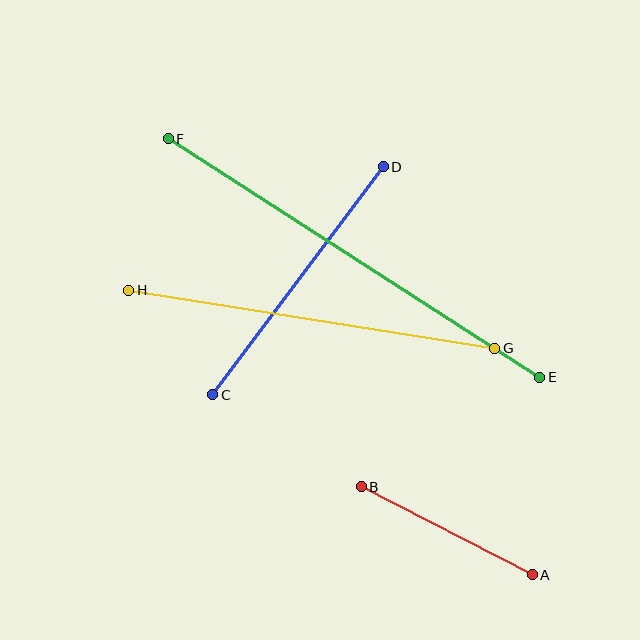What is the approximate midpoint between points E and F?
The midpoint is at approximately (354, 258) pixels.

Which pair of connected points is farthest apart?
Points E and F are farthest apart.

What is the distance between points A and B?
The distance is approximately 193 pixels.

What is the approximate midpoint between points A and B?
The midpoint is at approximately (447, 531) pixels.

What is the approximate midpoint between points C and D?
The midpoint is at approximately (298, 281) pixels.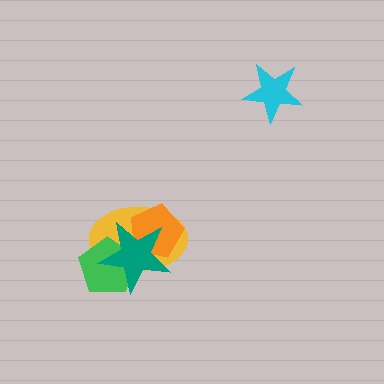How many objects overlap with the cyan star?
0 objects overlap with the cyan star.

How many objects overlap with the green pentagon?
2 objects overlap with the green pentagon.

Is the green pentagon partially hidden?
Yes, it is partially covered by another shape.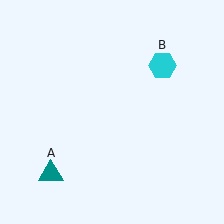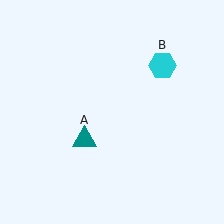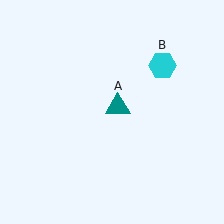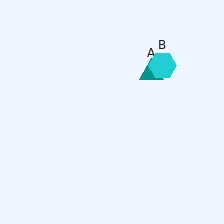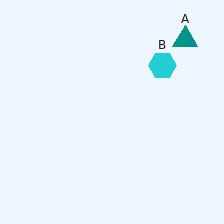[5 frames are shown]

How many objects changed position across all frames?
1 object changed position: teal triangle (object A).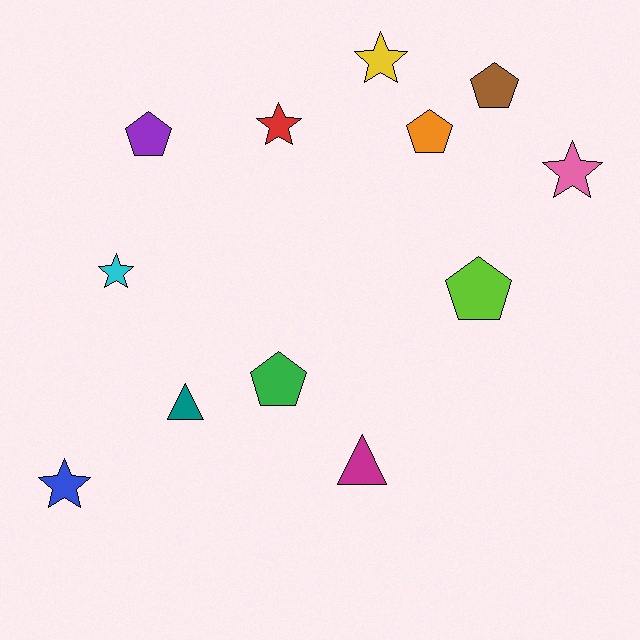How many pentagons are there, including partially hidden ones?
There are 5 pentagons.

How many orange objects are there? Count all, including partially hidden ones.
There is 1 orange object.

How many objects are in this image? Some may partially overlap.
There are 12 objects.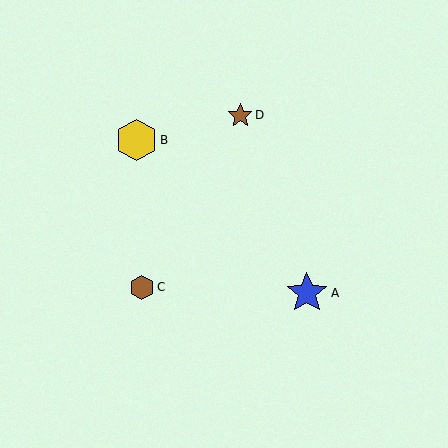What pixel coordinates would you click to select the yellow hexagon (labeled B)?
Click at (136, 140) to select the yellow hexagon B.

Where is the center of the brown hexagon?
The center of the brown hexagon is at (142, 287).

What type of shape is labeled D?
Shape D is a brown star.